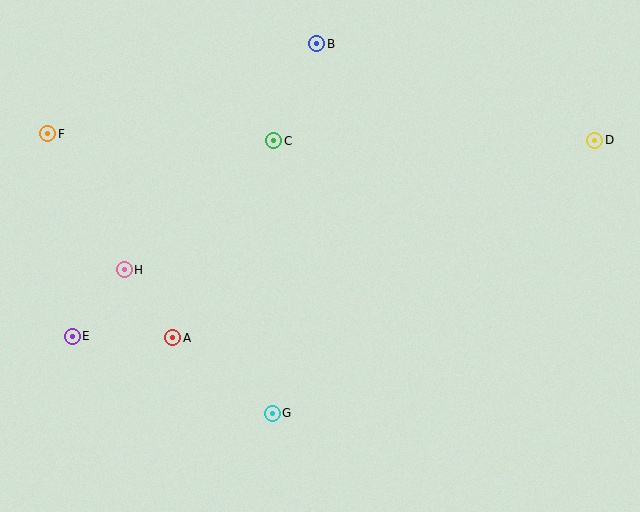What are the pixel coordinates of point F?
Point F is at (48, 134).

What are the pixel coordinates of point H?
Point H is at (124, 270).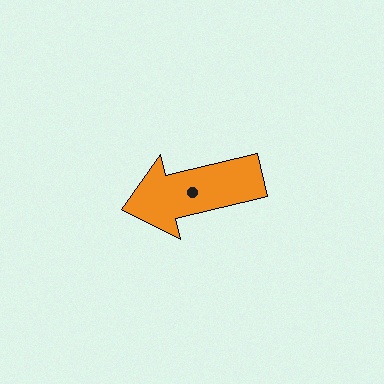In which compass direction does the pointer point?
West.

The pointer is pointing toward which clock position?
Roughly 9 o'clock.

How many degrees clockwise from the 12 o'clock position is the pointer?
Approximately 256 degrees.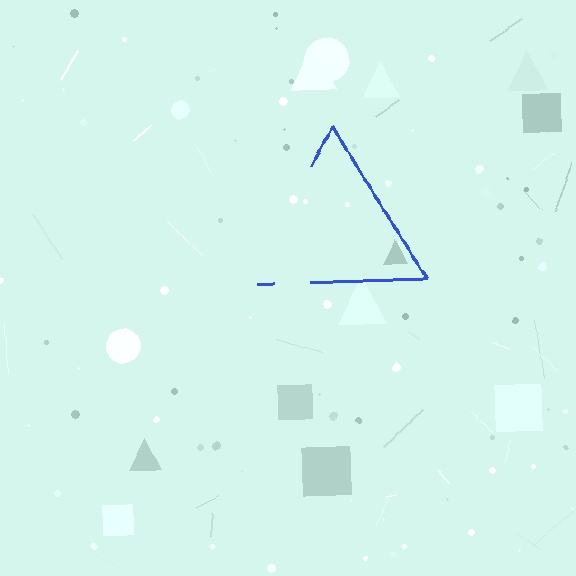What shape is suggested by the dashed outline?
The dashed outline suggests a triangle.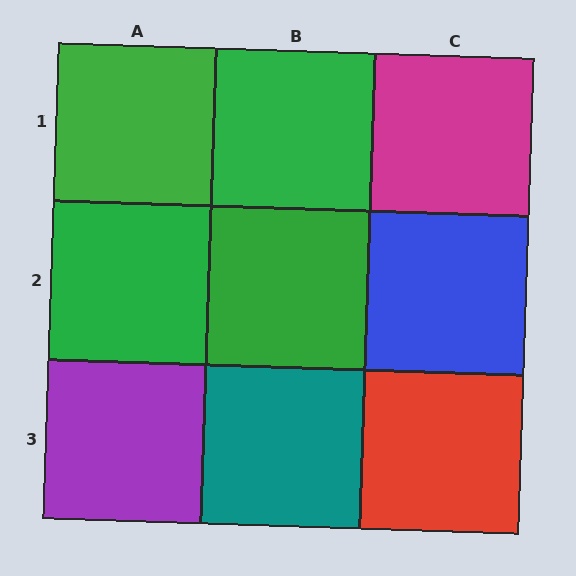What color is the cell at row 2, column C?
Blue.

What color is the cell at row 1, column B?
Green.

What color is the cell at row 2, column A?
Green.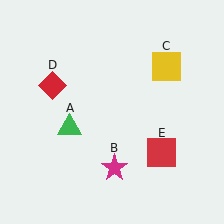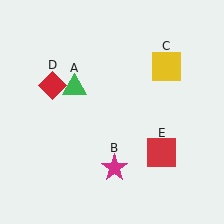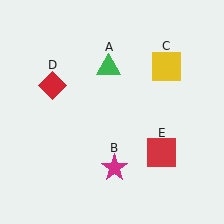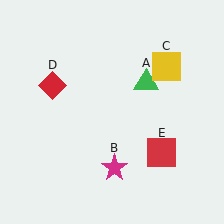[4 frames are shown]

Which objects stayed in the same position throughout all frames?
Magenta star (object B) and yellow square (object C) and red diamond (object D) and red square (object E) remained stationary.